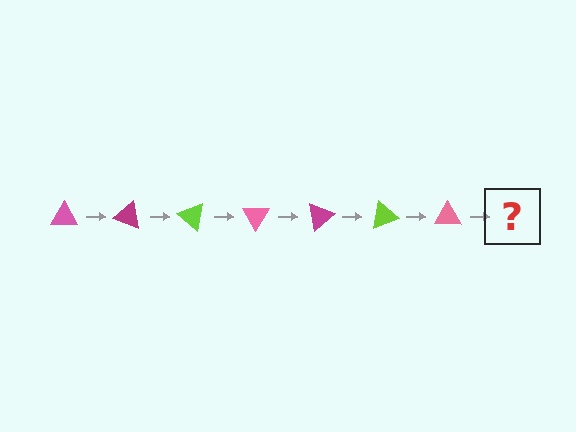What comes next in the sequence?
The next element should be a magenta triangle, rotated 140 degrees from the start.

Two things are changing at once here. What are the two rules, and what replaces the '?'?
The two rules are that it rotates 20 degrees each step and the color cycles through pink, magenta, and lime. The '?' should be a magenta triangle, rotated 140 degrees from the start.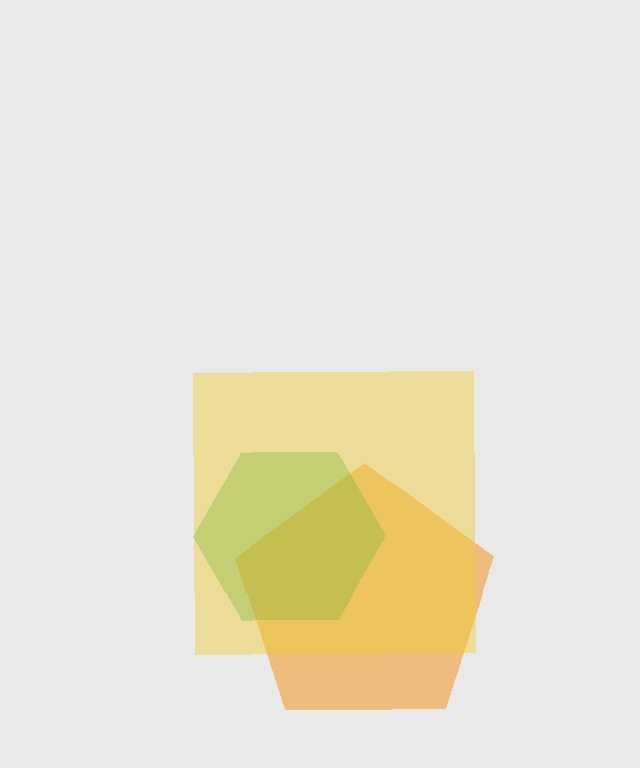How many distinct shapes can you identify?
There are 3 distinct shapes: an orange pentagon, a green hexagon, a yellow square.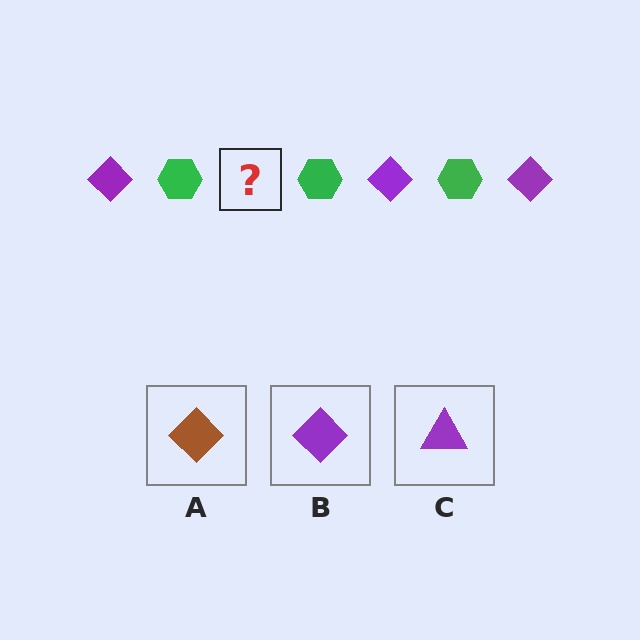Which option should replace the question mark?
Option B.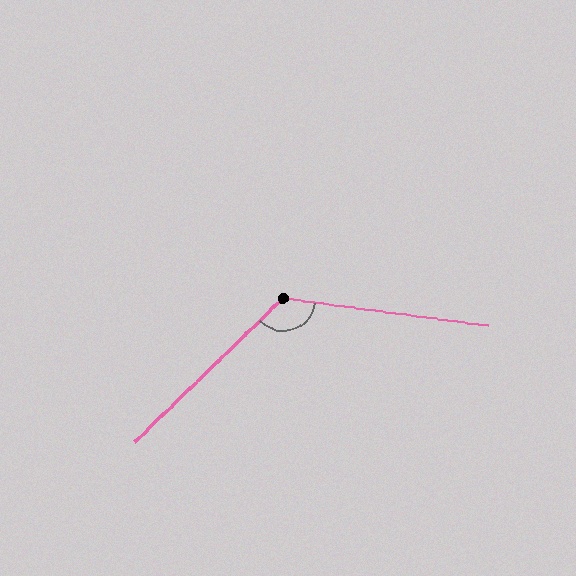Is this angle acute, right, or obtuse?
It is obtuse.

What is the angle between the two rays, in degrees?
Approximately 128 degrees.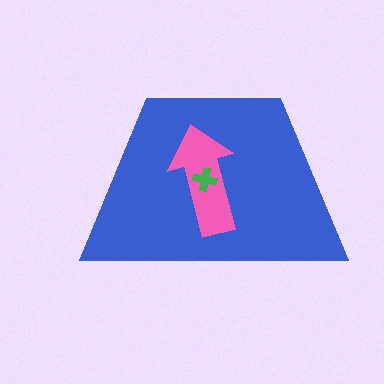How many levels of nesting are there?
3.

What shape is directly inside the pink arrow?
The green cross.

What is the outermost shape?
The blue trapezoid.